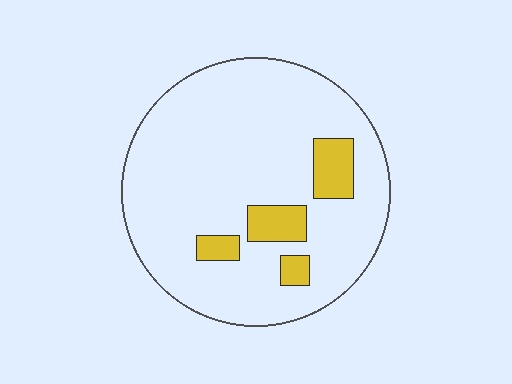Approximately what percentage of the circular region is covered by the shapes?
Approximately 10%.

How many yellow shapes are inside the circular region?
4.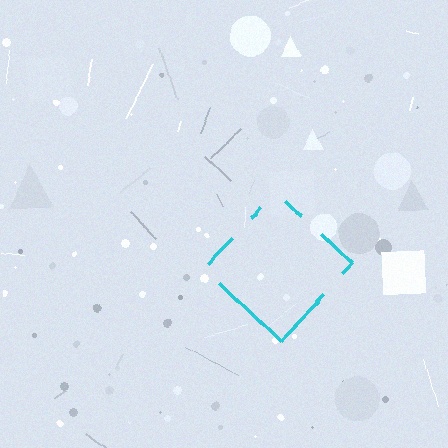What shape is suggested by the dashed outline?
The dashed outline suggests a diamond.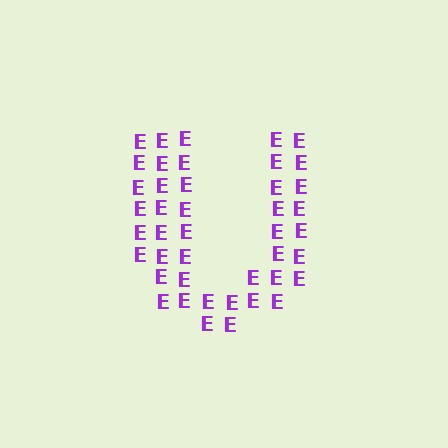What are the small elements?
The small elements are letter E's.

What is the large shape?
The large shape is the letter U.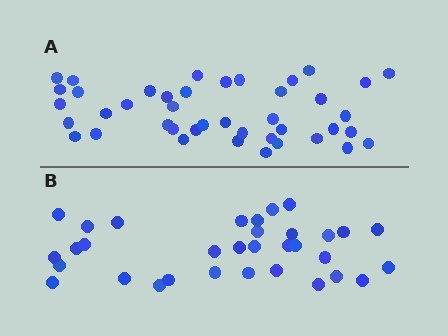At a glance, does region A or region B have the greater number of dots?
Region A (the top region) has more dots.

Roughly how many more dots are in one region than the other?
Region A has roughly 8 or so more dots than region B.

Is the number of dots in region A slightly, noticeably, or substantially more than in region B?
Region A has noticeably more, but not dramatically so. The ratio is roughly 1.3 to 1.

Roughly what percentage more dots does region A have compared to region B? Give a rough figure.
About 25% more.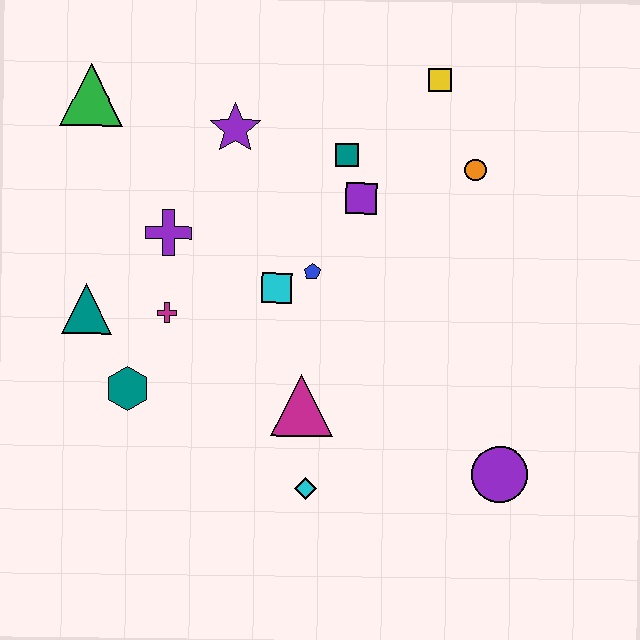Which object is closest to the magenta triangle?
The cyan diamond is closest to the magenta triangle.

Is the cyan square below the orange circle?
Yes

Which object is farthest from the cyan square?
The purple circle is farthest from the cyan square.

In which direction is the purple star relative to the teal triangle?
The purple star is above the teal triangle.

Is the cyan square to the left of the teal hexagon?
No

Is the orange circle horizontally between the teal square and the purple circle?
Yes